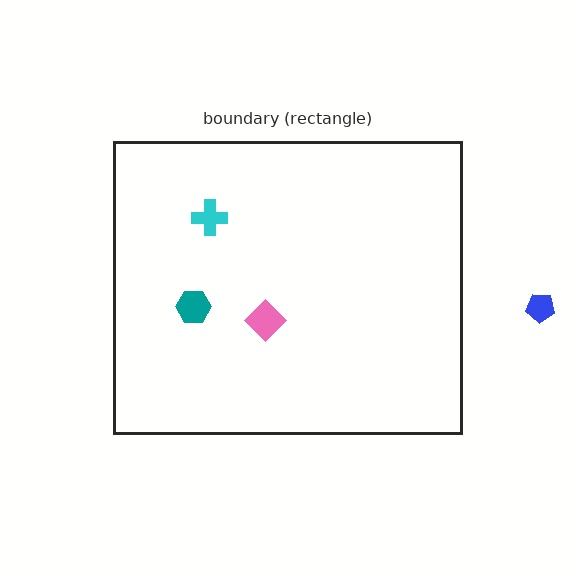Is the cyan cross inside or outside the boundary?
Inside.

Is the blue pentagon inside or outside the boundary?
Outside.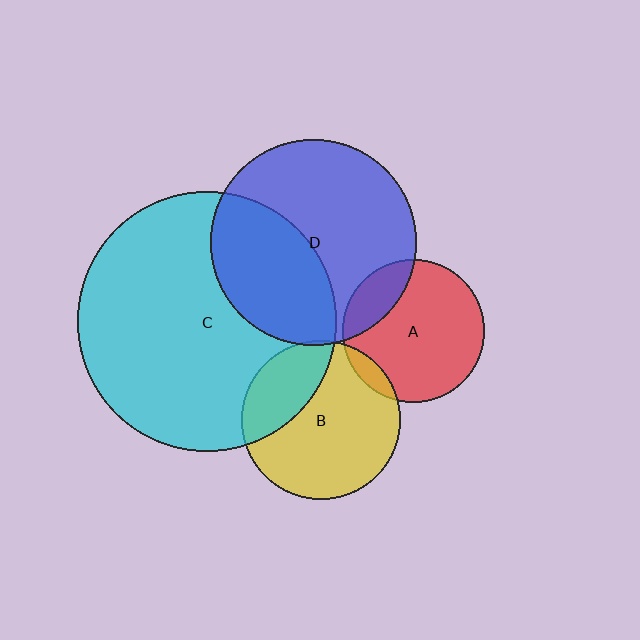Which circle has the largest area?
Circle C (cyan).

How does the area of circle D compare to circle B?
Approximately 1.7 times.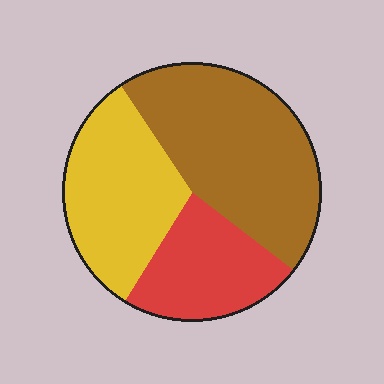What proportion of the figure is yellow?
Yellow takes up about one third (1/3) of the figure.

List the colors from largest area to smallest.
From largest to smallest: brown, yellow, red.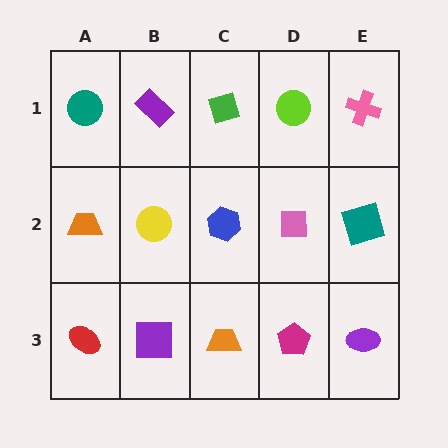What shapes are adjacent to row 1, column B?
A yellow circle (row 2, column B), a teal circle (row 1, column A), a green square (row 1, column C).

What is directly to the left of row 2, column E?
A pink square.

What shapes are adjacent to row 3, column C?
A blue hexagon (row 2, column C), a purple square (row 3, column B), a magenta pentagon (row 3, column D).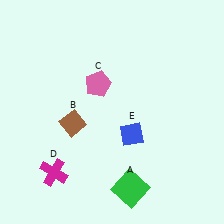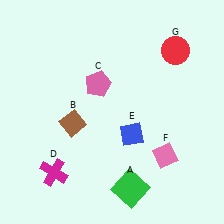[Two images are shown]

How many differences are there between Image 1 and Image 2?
There are 2 differences between the two images.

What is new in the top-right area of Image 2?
A red circle (G) was added in the top-right area of Image 2.